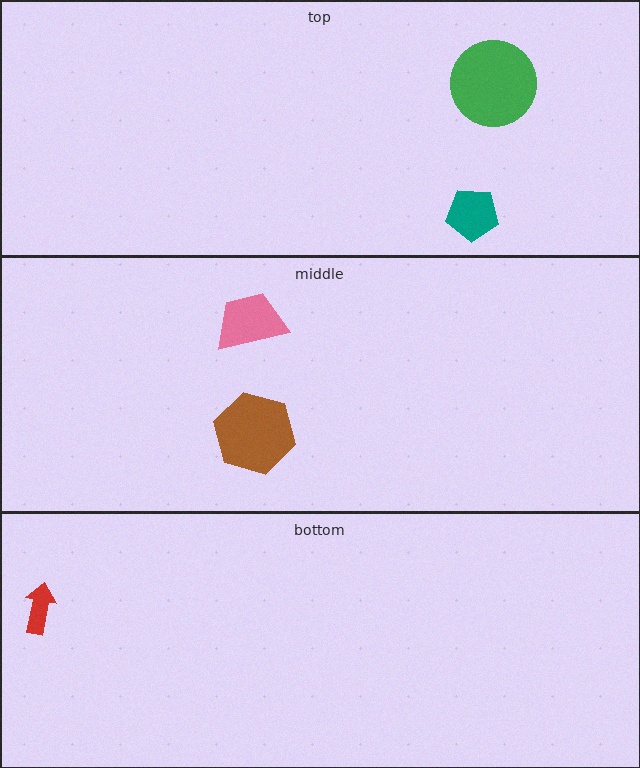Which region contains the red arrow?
The bottom region.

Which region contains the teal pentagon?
The top region.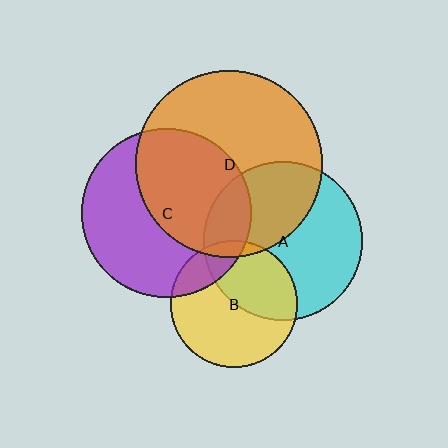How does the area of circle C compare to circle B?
Approximately 1.8 times.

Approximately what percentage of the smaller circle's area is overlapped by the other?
Approximately 50%.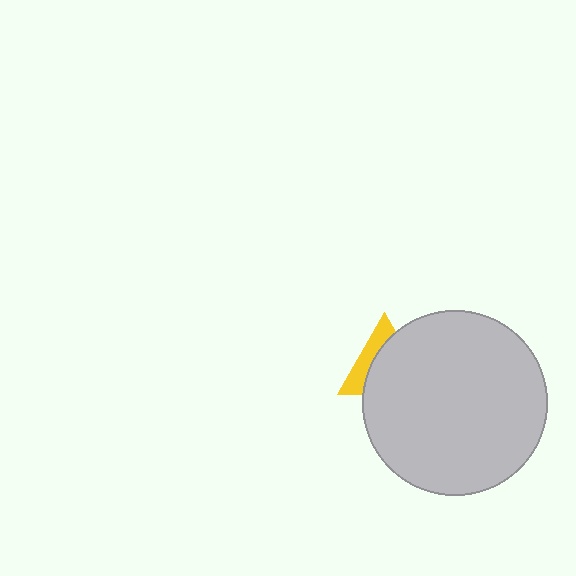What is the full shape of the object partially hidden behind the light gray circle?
The partially hidden object is a yellow triangle.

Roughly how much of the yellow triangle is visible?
A small part of it is visible (roughly 35%).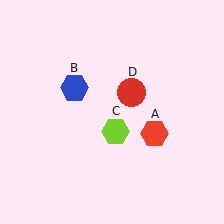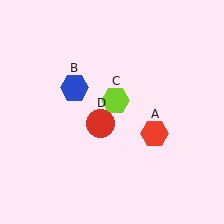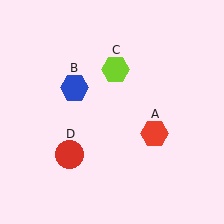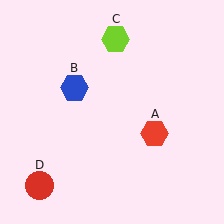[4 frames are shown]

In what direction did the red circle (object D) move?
The red circle (object D) moved down and to the left.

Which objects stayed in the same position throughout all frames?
Red hexagon (object A) and blue hexagon (object B) remained stationary.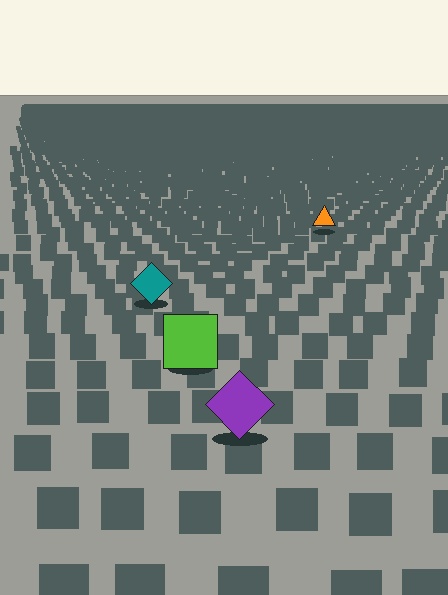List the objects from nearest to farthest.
From nearest to farthest: the purple diamond, the lime square, the teal diamond, the orange triangle.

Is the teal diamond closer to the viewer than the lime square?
No. The lime square is closer — you can tell from the texture gradient: the ground texture is coarser near it.